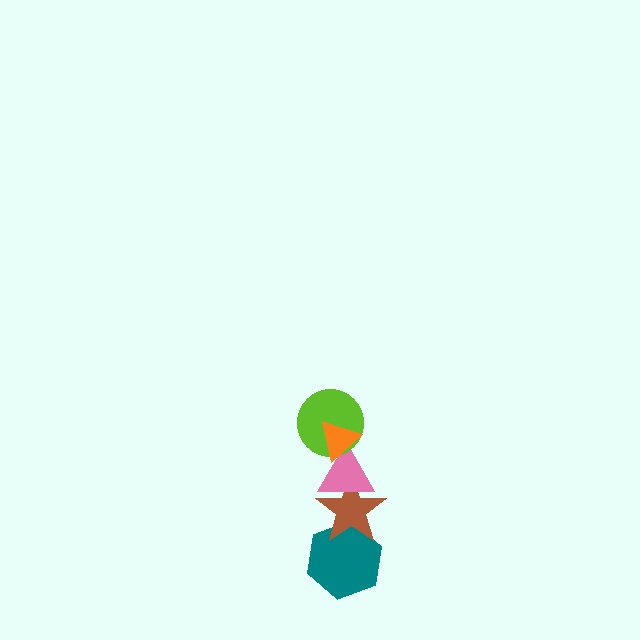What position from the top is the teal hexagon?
The teal hexagon is 5th from the top.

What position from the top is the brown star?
The brown star is 4th from the top.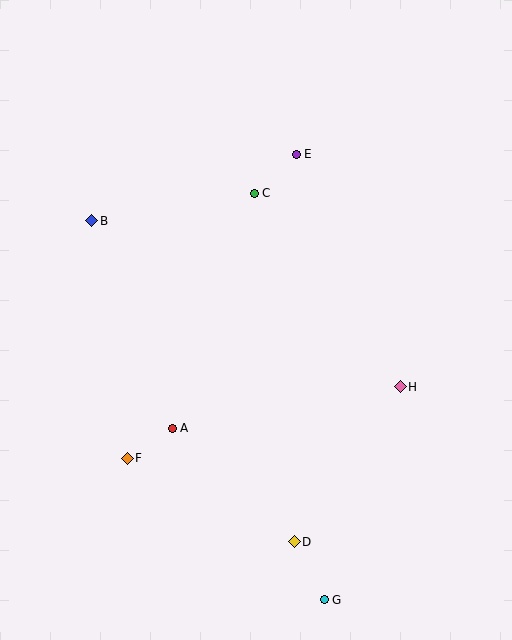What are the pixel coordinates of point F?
Point F is at (127, 458).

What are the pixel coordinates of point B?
Point B is at (92, 221).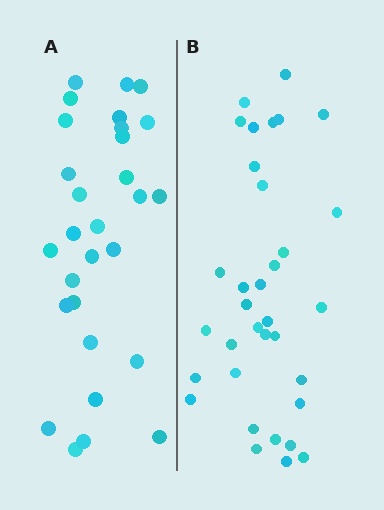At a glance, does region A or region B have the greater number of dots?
Region B (the right region) has more dots.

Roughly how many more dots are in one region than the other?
Region B has about 5 more dots than region A.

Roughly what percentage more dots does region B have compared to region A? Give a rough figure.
About 15% more.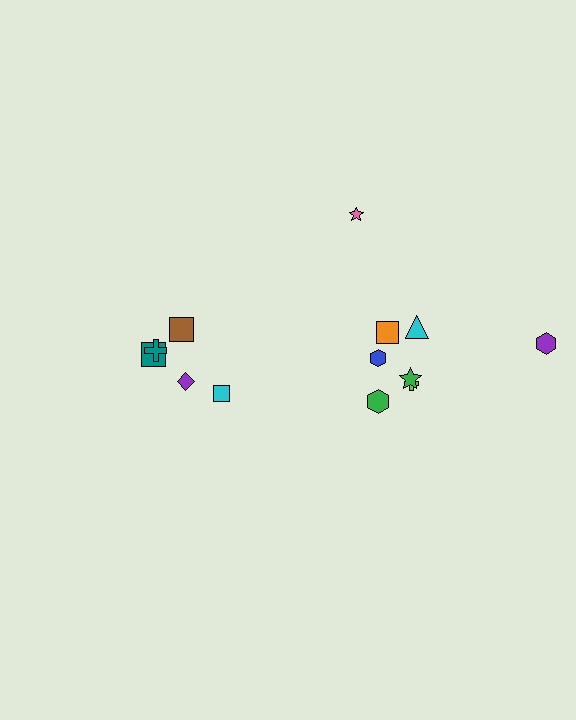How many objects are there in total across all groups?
There are 13 objects.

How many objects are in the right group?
There are 8 objects.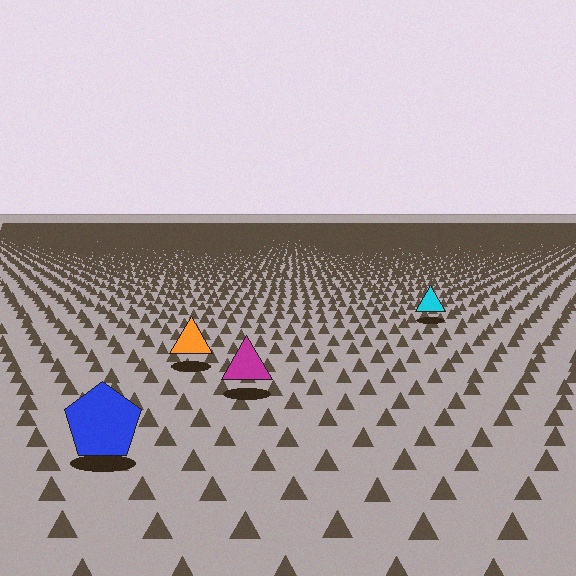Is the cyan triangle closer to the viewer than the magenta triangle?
No. The magenta triangle is closer — you can tell from the texture gradient: the ground texture is coarser near it.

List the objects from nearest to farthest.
From nearest to farthest: the blue pentagon, the magenta triangle, the orange triangle, the cyan triangle.